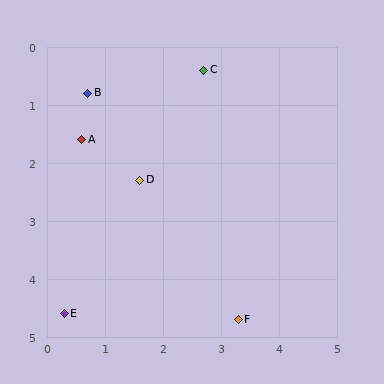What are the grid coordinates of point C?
Point C is at approximately (2.7, 0.4).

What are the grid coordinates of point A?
Point A is at approximately (0.6, 1.6).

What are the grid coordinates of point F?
Point F is at approximately (3.3, 4.7).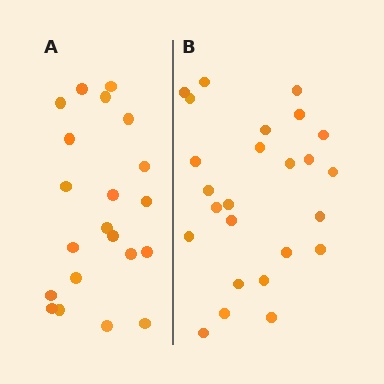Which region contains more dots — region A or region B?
Region B (the right region) has more dots.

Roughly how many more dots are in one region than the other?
Region B has about 4 more dots than region A.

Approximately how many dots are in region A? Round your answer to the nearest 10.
About 20 dots. (The exact count is 21, which rounds to 20.)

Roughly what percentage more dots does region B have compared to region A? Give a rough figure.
About 20% more.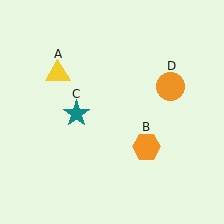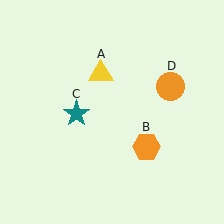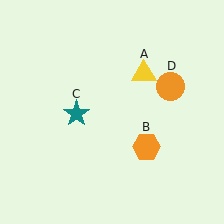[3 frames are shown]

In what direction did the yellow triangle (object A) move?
The yellow triangle (object A) moved right.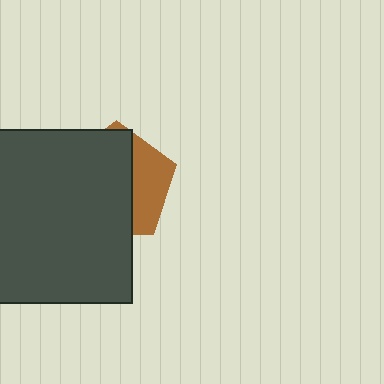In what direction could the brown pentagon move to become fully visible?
The brown pentagon could move right. That would shift it out from behind the dark gray square entirely.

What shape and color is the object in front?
The object in front is a dark gray square.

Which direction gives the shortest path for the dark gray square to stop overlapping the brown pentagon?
Moving left gives the shortest separation.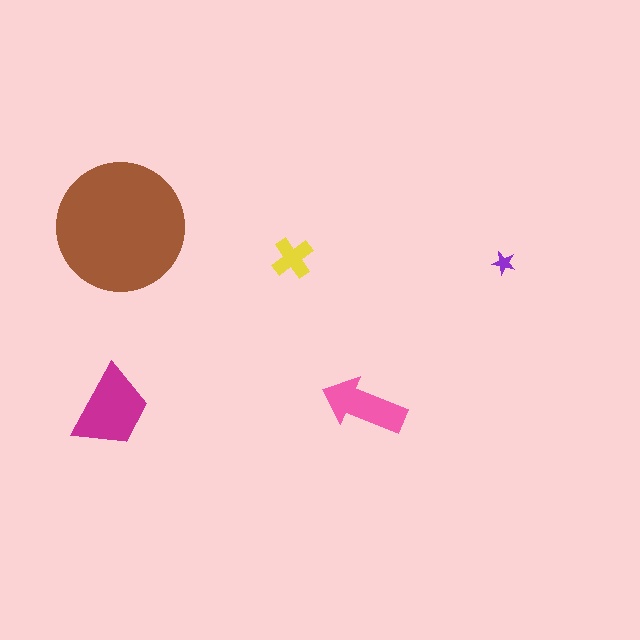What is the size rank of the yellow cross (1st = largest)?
4th.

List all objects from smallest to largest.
The purple star, the yellow cross, the pink arrow, the magenta trapezoid, the brown circle.